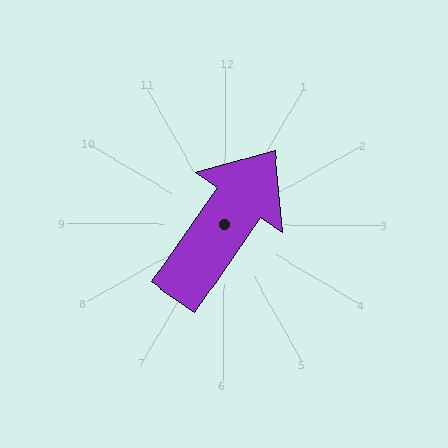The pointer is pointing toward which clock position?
Roughly 1 o'clock.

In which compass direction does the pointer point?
Northeast.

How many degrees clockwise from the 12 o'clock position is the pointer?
Approximately 34 degrees.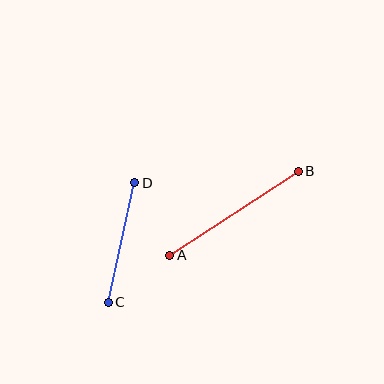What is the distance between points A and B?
The distance is approximately 154 pixels.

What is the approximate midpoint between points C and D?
The midpoint is at approximately (122, 243) pixels.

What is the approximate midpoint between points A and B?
The midpoint is at approximately (234, 213) pixels.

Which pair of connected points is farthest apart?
Points A and B are farthest apart.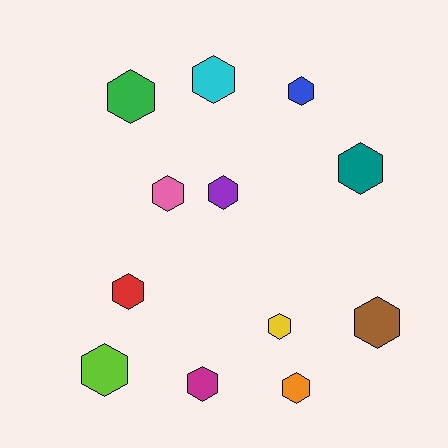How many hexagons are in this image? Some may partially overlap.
There are 12 hexagons.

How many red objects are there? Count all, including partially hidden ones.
There is 1 red object.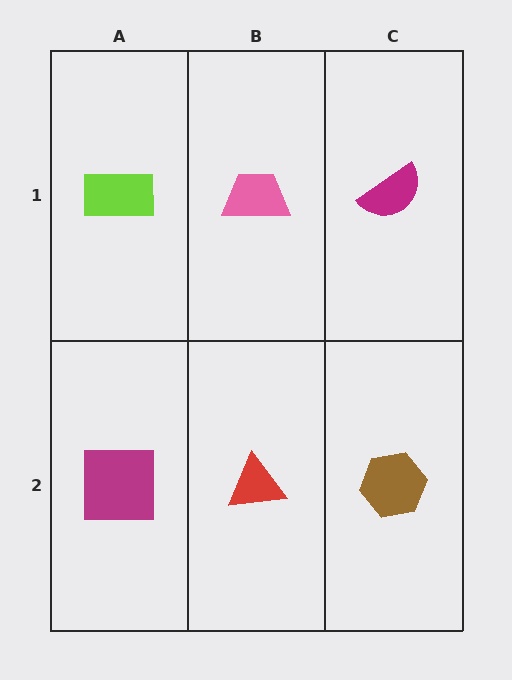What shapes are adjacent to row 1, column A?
A magenta square (row 2, column A), a pink trapezoid (row 1, column B).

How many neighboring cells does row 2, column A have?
2.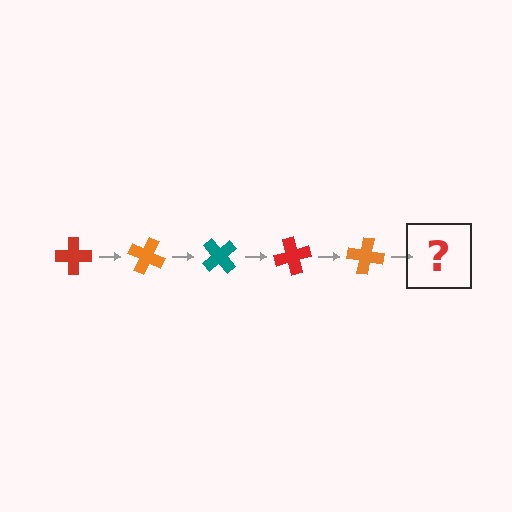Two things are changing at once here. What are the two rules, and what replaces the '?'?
The two rules are that it rotates 25 degrees each step and the color cycles through red, orange, and teal. The '?' should be a teal cross, rotated 125 degrees from the start.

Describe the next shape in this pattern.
It should be a teal cross, rotated 125 degrees from the start.